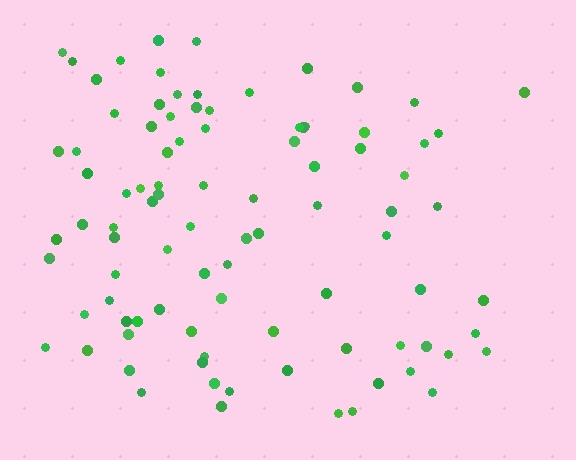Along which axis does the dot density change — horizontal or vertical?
Horizontal.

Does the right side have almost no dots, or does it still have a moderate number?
Still a moderate number, just noticeably fewer than the left.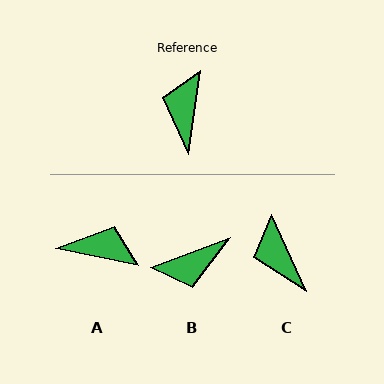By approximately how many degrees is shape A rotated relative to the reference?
Approximately 94 degrees clockwise.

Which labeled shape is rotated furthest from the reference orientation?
B, about 118 degrees away.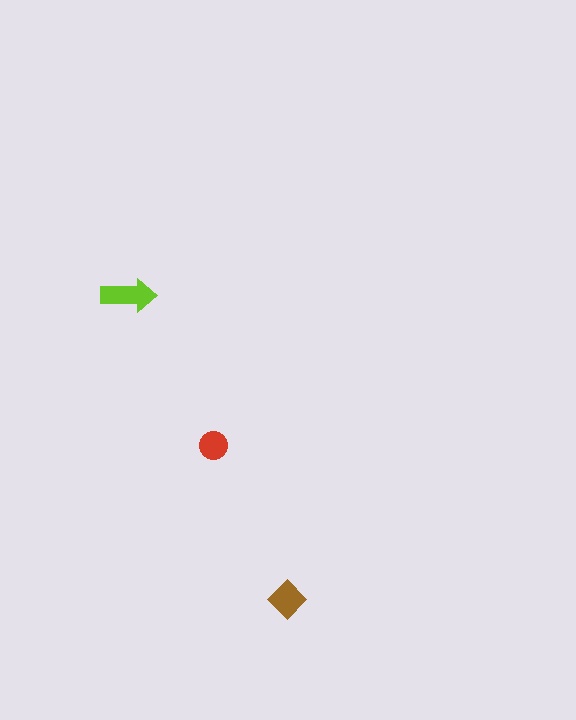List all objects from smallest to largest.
The red circle, the brown diamond, the lime arrow.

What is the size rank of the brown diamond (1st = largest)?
2nd.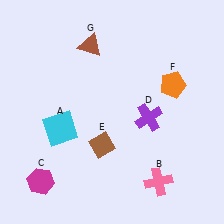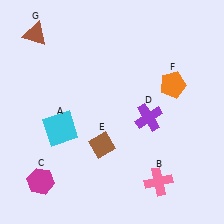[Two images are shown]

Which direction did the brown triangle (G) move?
The brown triangle (G) moved left.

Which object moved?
The brown triangle (G) moved left.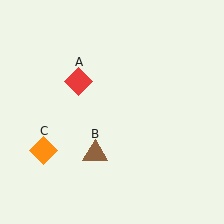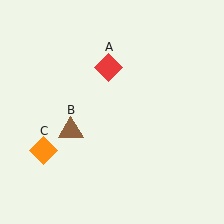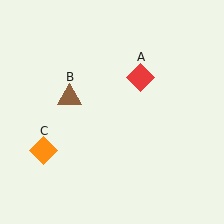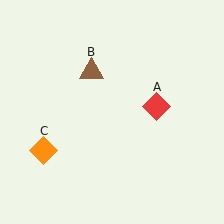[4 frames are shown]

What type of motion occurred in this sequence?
The red diamond (object A), brown triangle (object B) rotated clockwise around the center of the scene.